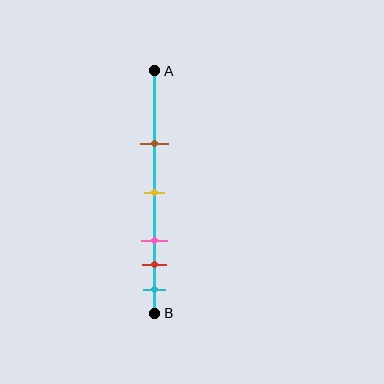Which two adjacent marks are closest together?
The red and cyan marks are the closest adjacent pair.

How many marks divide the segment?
There are 5 marks dividing the segment.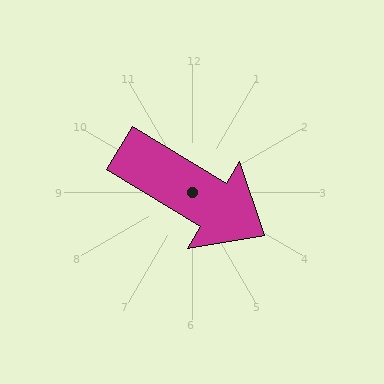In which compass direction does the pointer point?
Southeast.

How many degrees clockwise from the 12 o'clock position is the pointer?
Approximately 121 degrees.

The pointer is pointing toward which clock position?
Roughly 4 o'clock.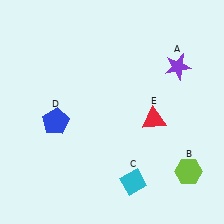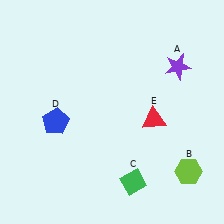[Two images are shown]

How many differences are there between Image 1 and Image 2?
There is 1 difference between the two images.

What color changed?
The diamond (C) changed from cyan in Image 1 to green in Image 2.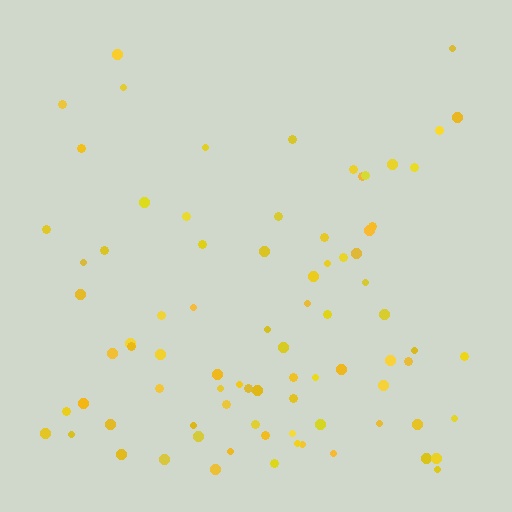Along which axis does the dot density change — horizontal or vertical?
Vertical.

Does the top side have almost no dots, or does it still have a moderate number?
Still a moderate number, just noticeably fewer than the bottom.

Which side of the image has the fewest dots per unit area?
The top.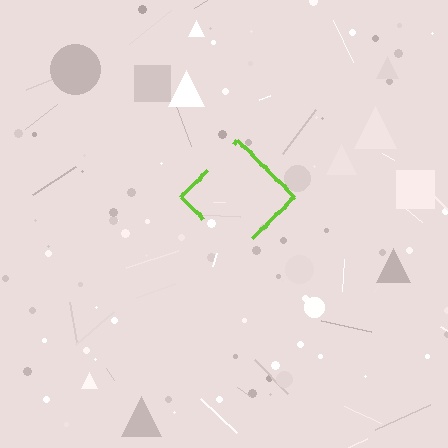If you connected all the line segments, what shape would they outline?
They would outline a diamond.